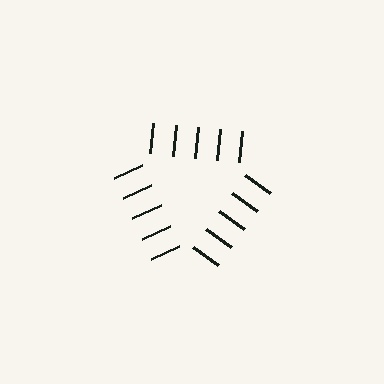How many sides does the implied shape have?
3 sides — the line-ends trace a triangle.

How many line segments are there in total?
15 — 5 along each of the 3 edges.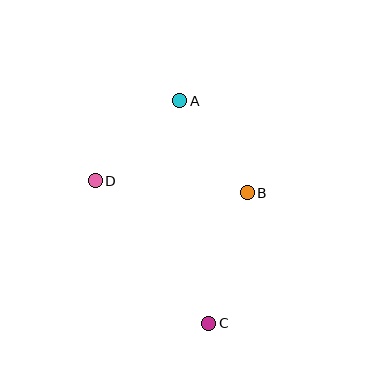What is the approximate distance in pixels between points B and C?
The distance between B and C is approximately 136 pixels.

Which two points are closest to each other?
Points A and B are closest to each other.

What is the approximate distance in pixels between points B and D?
The distance between B and D is approximately 152 pixels.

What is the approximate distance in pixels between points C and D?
The distance between C and D is approximately 182 pixels.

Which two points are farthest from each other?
Points A and C are farthest from each other.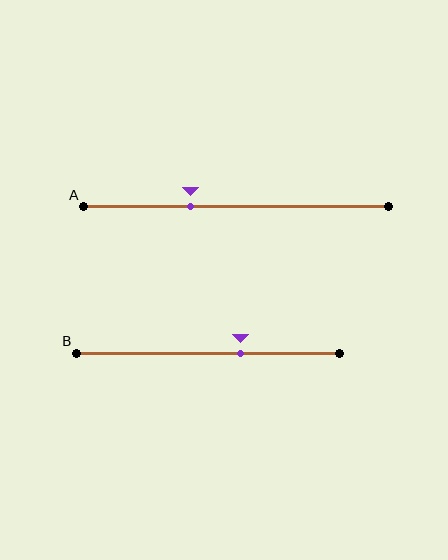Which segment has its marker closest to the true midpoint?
Segment B has its marker closest to the true midpoint.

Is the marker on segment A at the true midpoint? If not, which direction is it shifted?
No, the marker on segment A is shifted to the left by about 15% of the segment length.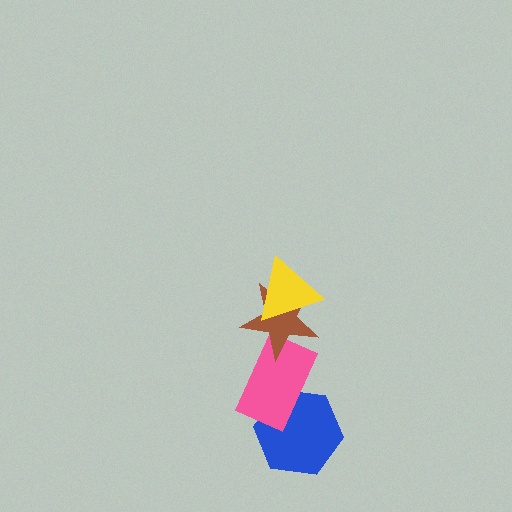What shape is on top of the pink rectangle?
The brown star is on top of the pink rectangle.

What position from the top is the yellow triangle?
The yellow triangle is 1st from the top.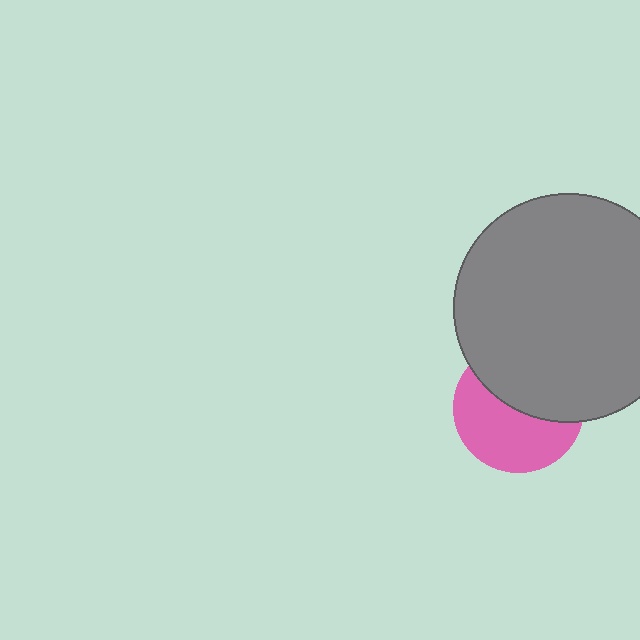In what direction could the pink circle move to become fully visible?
The pink circle could move down. That would shift it out from behind the gray circle entirely.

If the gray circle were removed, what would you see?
You would see the complete pink circle.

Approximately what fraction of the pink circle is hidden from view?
Roughly 47% of the pink circle is hidden behind the gray circle.